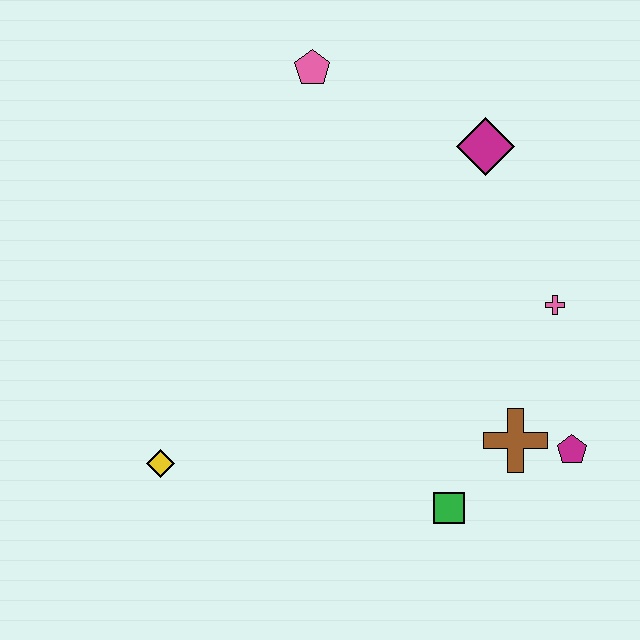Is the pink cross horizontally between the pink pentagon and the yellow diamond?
No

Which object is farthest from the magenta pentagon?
The pink pentagon is farthest from the magenta pentagon.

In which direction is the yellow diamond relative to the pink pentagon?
The yellow diamond is below the pink pentagon.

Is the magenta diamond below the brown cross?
No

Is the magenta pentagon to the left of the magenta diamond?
No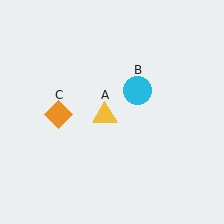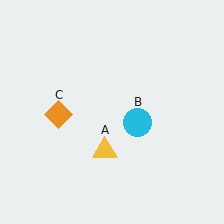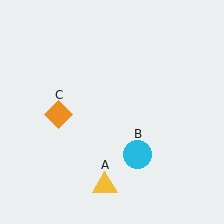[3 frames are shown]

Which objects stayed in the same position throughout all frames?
Orange diamond (object C) remained stationary.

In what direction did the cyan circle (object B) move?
The cyan circle (object B) moved down.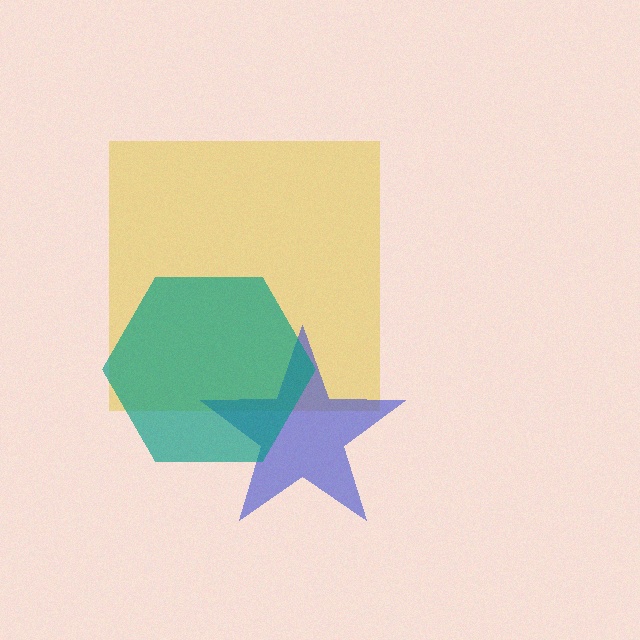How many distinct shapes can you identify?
There are 3 distinct shapes: a yellow square, a blue star, a teal hexagon.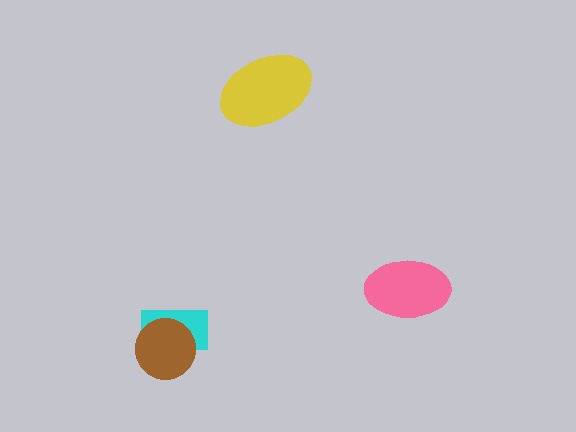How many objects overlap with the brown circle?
1 object overlaps with the brown circle.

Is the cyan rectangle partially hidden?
Yes, it is partially covered by another shape.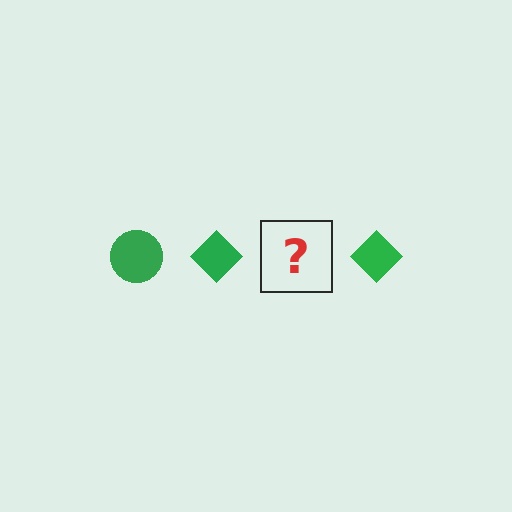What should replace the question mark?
The question mark should be replaced with a green circle.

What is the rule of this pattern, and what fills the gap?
The rule is that the pattern cycles through circle, diamond shapes in green. The gap should be filled with a green circle.